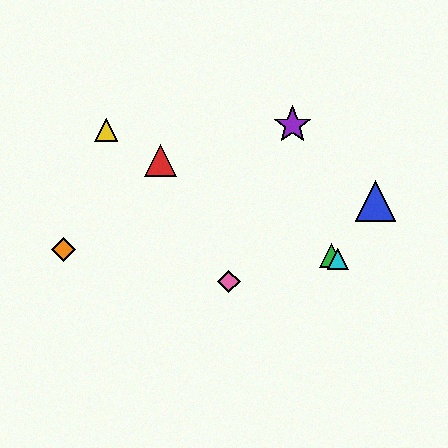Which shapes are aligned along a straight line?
The red triangle, the green triangle, the yellow triangle, the cyan triangle are aligned along a straight line.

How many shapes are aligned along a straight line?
4 shapes (the red triangle, the green triangle, the yellow triangle, the cyan triangle) are aligned along a straight line.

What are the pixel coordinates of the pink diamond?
The pink diamond is at (229, 282).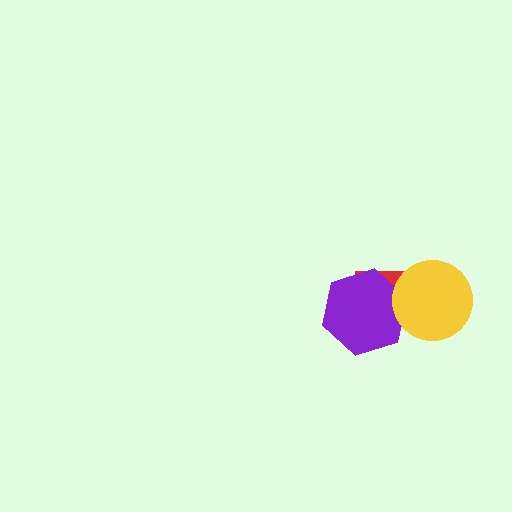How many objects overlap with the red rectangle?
2 objects overlap with the red rectangle.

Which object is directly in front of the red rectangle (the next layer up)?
The purple hexagon is directly in front of the red rectangle.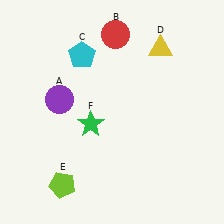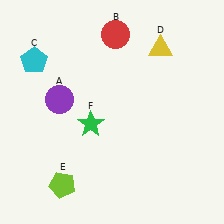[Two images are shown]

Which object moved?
The cyan pentagon (C) moved left.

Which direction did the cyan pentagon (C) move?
The cyan pentagon (C) moved left.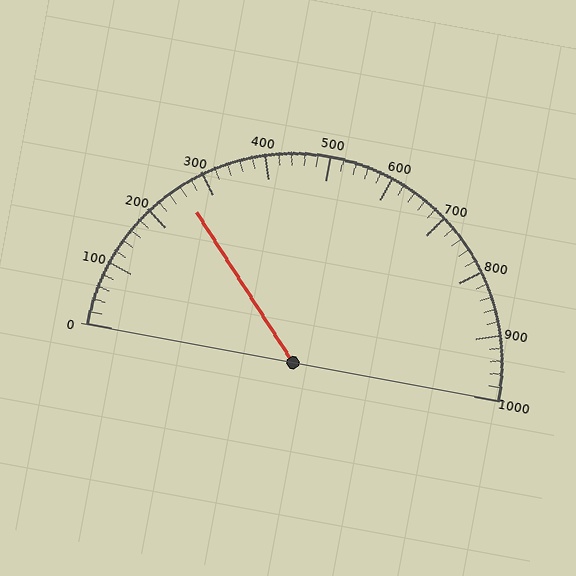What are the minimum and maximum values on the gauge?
The gauge ranges from 0 to 1000.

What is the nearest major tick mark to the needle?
The nearest major tick mark is 300.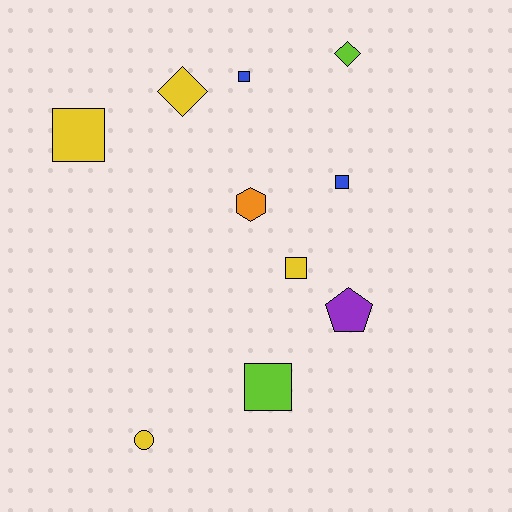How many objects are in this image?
There are 10 objects.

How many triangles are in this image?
There are no triangles.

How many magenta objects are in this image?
There are no magenta objects.